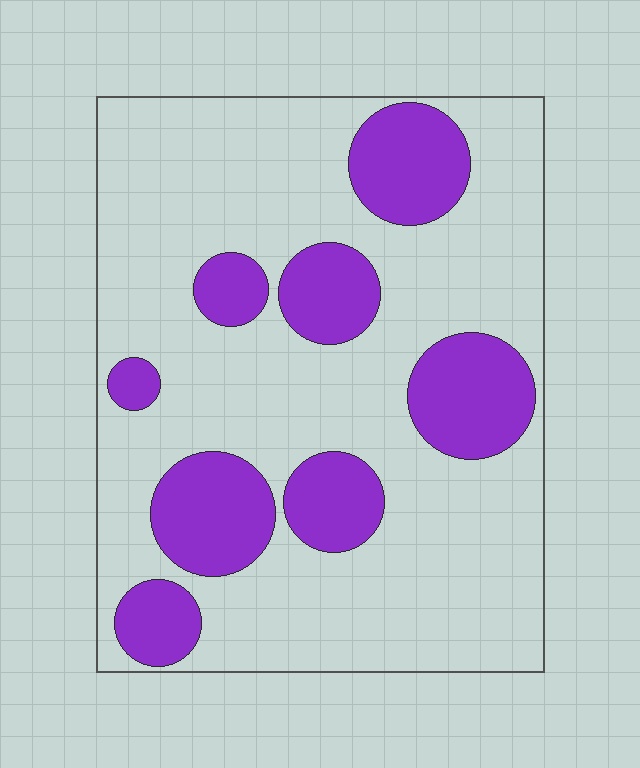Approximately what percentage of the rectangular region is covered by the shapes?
Approximately 25%.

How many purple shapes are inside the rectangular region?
8.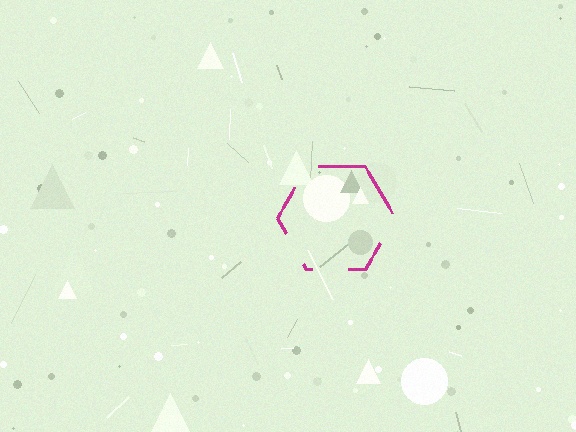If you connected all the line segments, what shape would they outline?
They would outline a hexagon.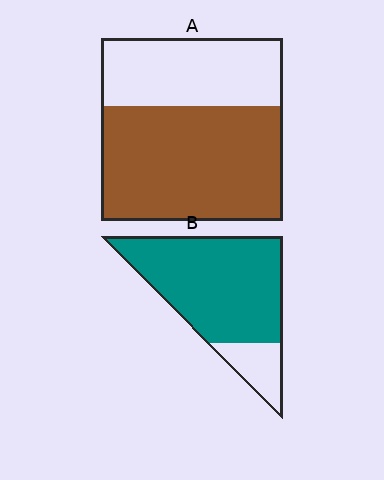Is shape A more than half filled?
Yes.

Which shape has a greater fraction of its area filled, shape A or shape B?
Shape B.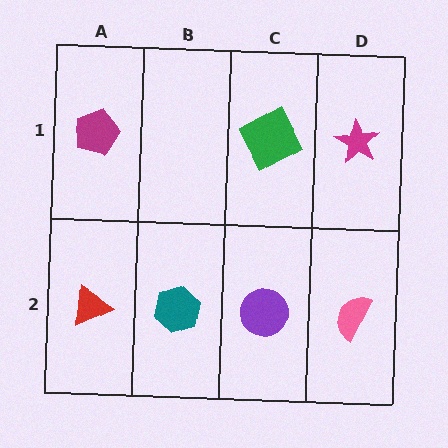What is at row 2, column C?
A purple circle.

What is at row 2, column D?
A pink semicircle.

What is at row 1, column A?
A magenta pentagon.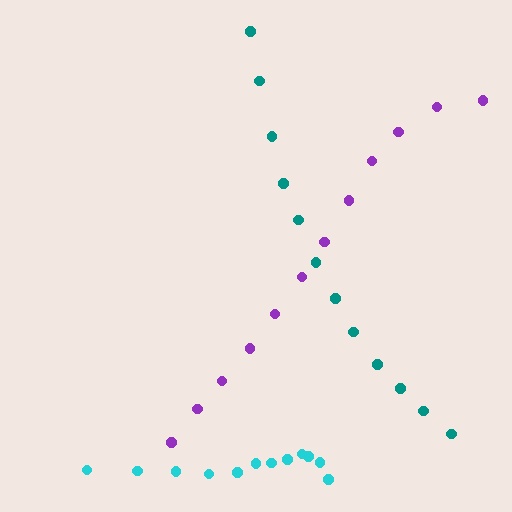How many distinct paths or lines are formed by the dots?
There are 3 distinct paths.